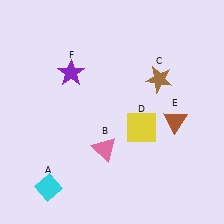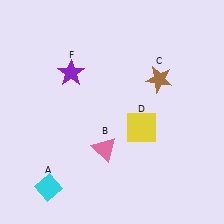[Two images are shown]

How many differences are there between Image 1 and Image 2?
There is 1 difference between the two images.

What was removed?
The brown triangle (E) was removed in Image 2.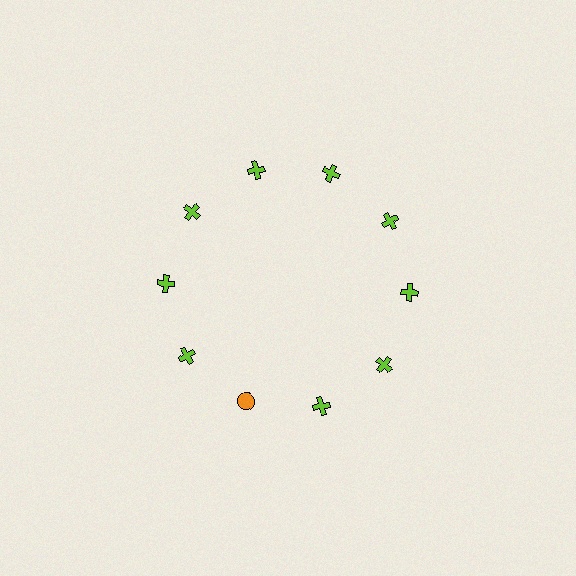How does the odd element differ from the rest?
It differs in both color (orange instead of lime) and shape (circle instead of cross).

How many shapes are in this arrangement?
There are 10 shapes arranged in a ring pattern.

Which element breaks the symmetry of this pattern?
The orange circle at roughly the 7 o'clock position breaks the symmetry. All other shapes are lime crosses.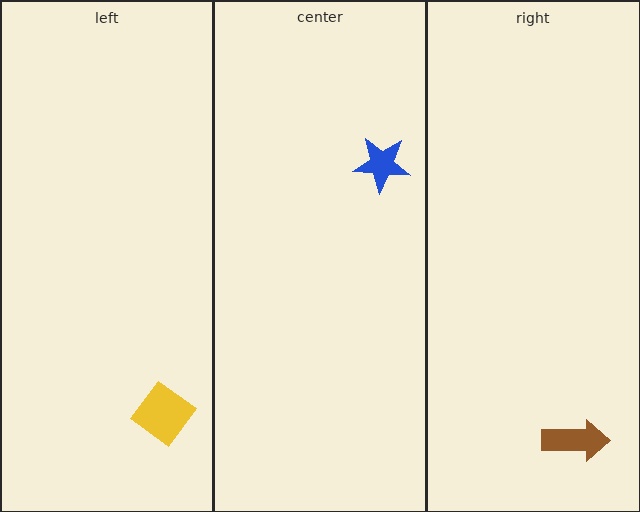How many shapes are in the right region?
1.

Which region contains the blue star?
The center region.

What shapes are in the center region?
The blue star.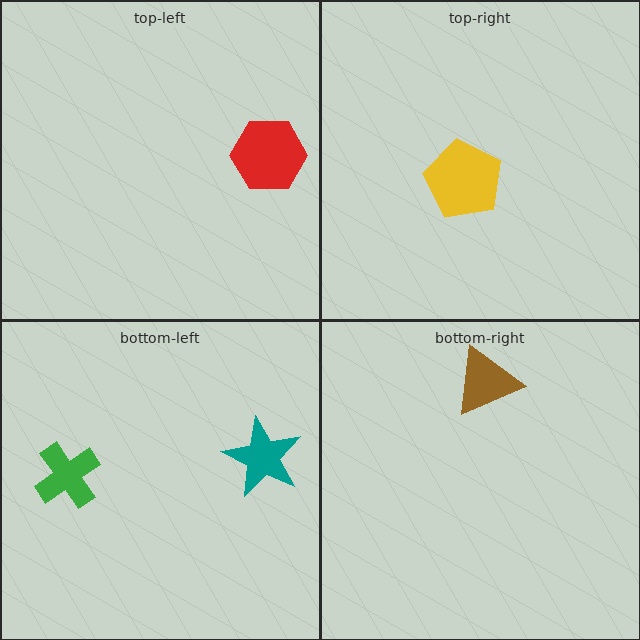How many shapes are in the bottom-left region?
2.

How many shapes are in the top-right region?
1.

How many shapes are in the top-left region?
1.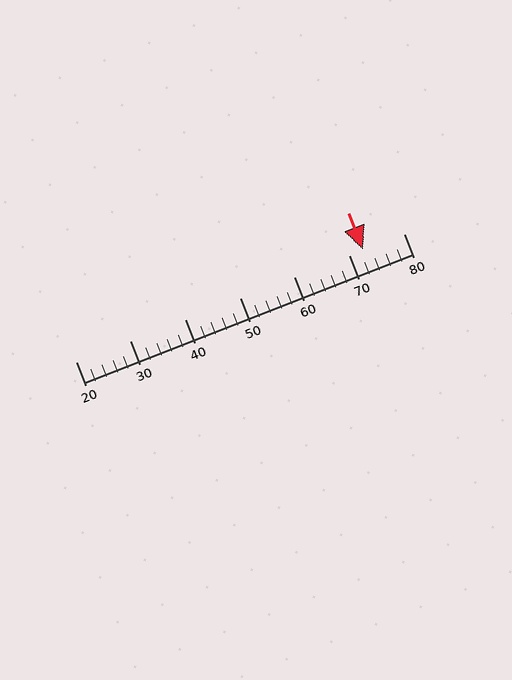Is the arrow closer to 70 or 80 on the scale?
The arrow is closer to 70.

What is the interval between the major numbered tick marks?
The major tick marks are spaced 10 units apart.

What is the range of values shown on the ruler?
The ruler shows values from 20 to 80.